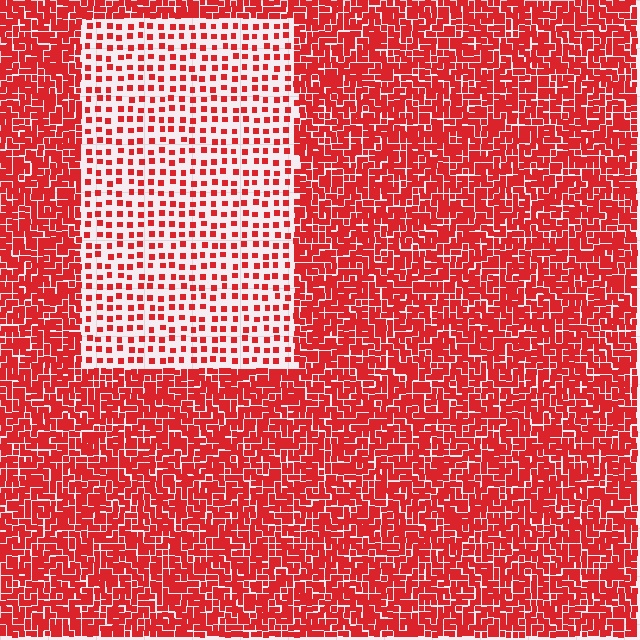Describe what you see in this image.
The image contains small red elements arranged at two different densities. A rectangle-shaped region is visible where the elements are less densely packed than the surrounding area.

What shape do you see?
I see a rectangle.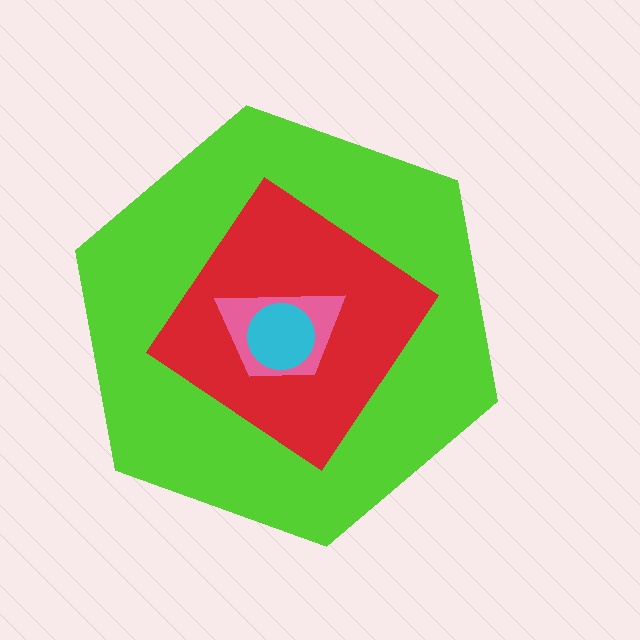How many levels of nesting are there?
4.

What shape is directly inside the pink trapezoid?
The cyan circle.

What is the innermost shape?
The cyan circle.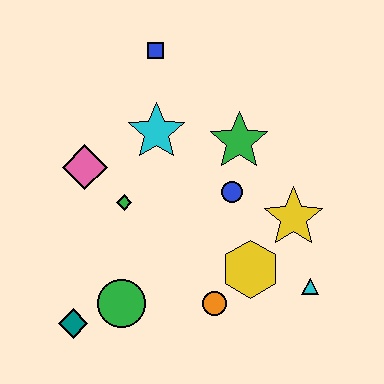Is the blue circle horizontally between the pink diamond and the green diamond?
No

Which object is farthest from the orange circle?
The blue square is farthest from the orange circle.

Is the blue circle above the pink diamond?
No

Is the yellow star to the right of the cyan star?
Yes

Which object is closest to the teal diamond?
The green circle is closest to the teal diamond.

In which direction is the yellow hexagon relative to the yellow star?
The yellow hexagon is below the yellow star.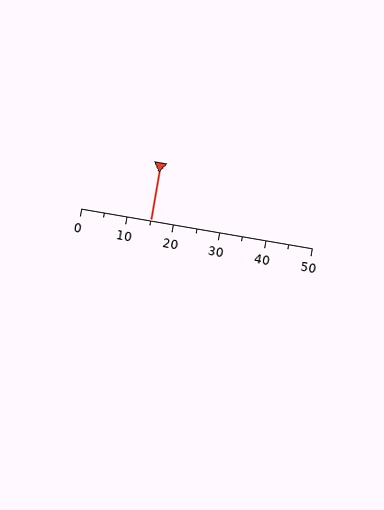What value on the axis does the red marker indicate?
The marker indicates approximately 15.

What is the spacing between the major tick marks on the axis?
The major ticks are spaced 10 apart.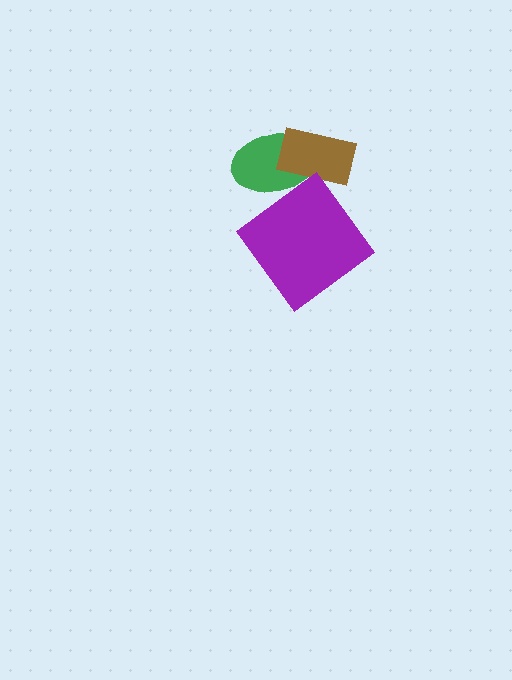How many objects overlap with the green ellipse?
1 object overlaps with the green ellipse.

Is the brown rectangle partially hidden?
No, no other shape covers it.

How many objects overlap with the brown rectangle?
1 object overlaps with the brown rectangle.